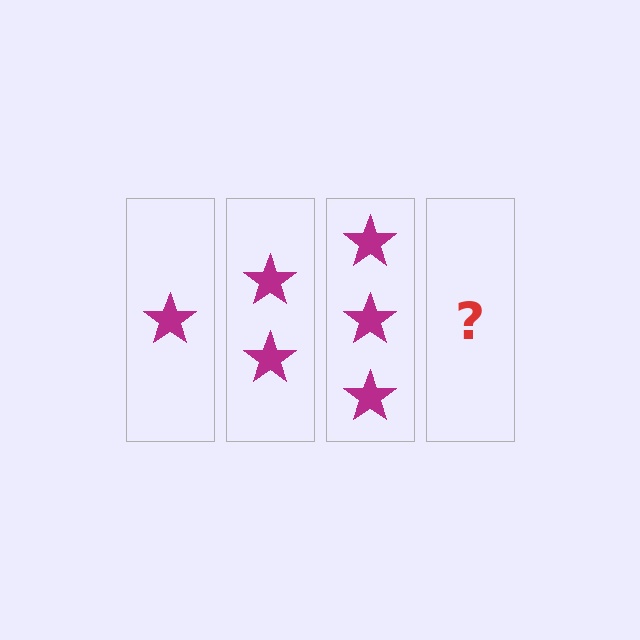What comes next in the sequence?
The next element should be 4 stars.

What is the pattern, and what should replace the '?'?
The pattern is that each step adds one more star. The '?' should be 4 stars.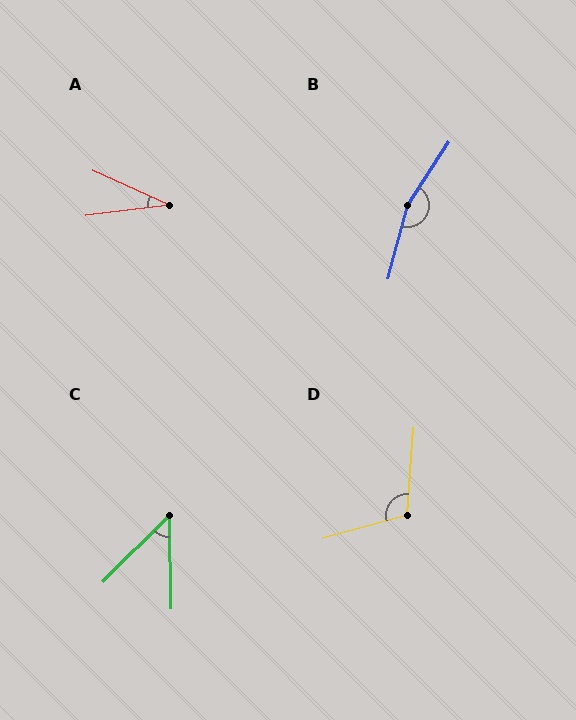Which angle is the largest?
B, at approximately 161 degrees.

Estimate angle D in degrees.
Approximately 110 degrees.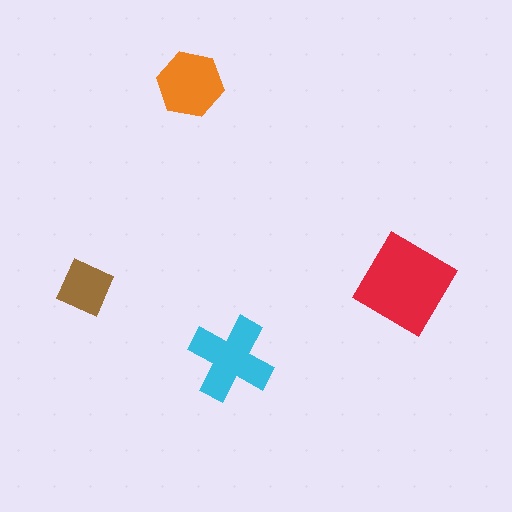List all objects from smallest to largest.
The brown square, the orange hexagon, the cyan cross, the red diamond.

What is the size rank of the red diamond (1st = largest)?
1st.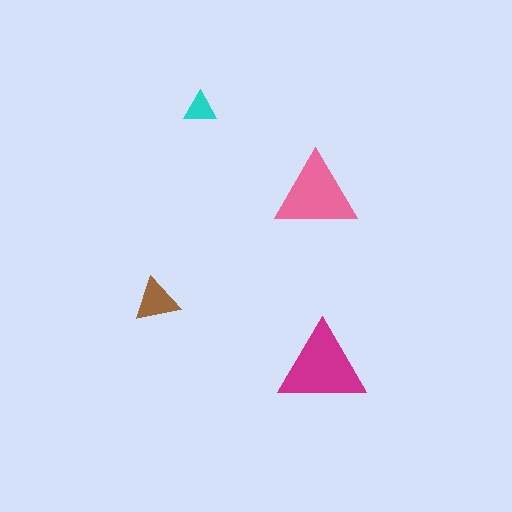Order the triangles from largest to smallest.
the magenta one, the pink one, the brown one, the cyan one.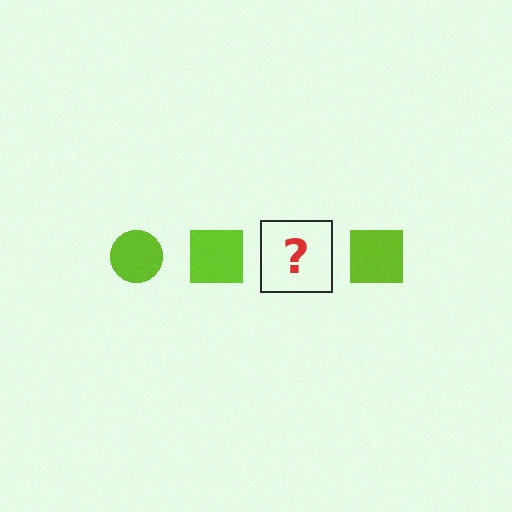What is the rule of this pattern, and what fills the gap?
The rule is that the pattern cycles through circle, square shapes in lime. The gap should be filled with a lime circle.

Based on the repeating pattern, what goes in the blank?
The blank should be a lime circle.